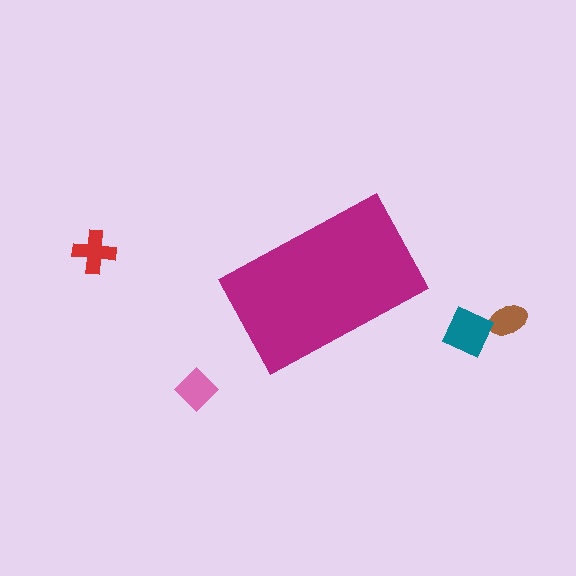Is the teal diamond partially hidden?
No, the teal diamond is fully visible.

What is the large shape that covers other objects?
A magenta rectangle.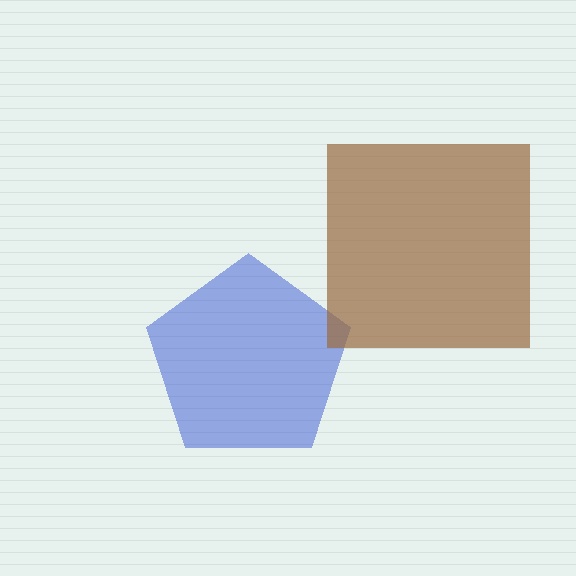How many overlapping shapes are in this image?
There are 2 overlapping shapes in the image.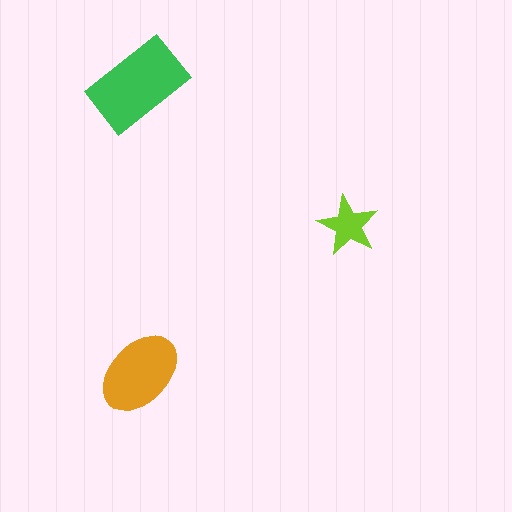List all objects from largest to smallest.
The green rectangle, the orange ellipse, the lime star.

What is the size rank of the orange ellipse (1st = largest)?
2nd.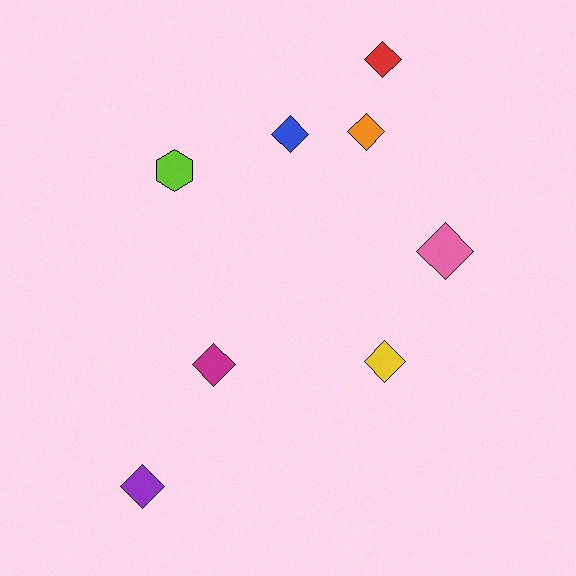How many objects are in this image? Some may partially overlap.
There are 8 objects.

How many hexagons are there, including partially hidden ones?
There is 1 hexagon.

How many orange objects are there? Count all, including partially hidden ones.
There is 1 orange object.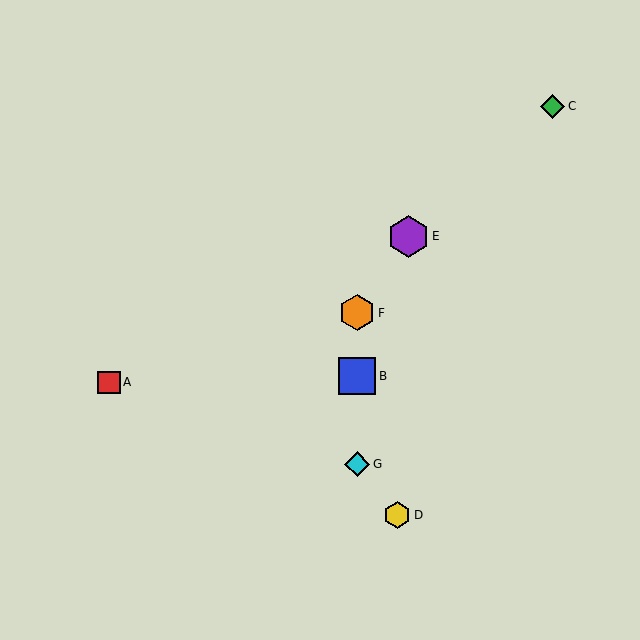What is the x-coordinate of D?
Object D is at x≈397.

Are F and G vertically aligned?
Yes, both are at x≈357.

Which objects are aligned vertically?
Objects B, F, G are aligned vertically.